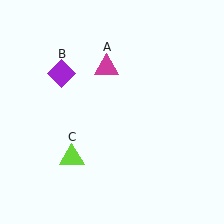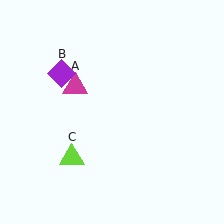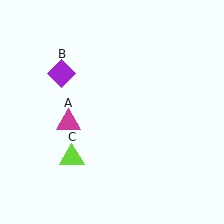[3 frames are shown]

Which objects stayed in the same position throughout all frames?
Purple diamond (object B) and lime triangle (object C) remained stationary.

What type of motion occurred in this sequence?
The magenta triangle (object A) rotated counterclockwise around the center of the scene.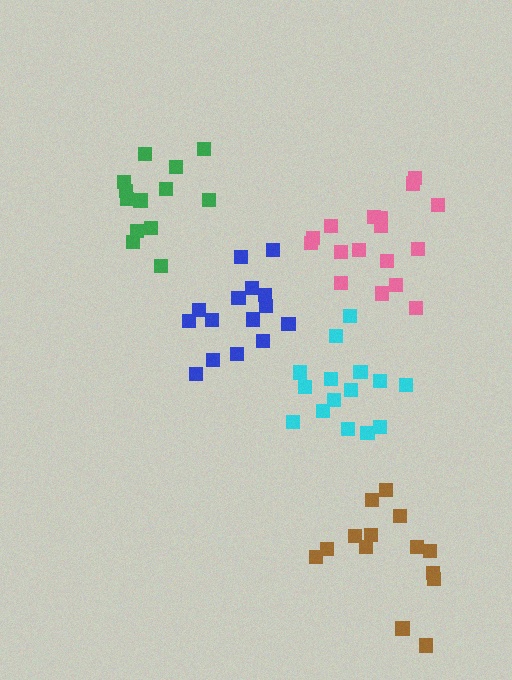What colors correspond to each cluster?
The clusters are colored: blue, pink, cyan, brown, green.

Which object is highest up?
The green cluster is topmost.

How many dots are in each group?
Group 1: 15 dots, Group 2: 17 dots, Group 3: 15 dots, Group 4: 14 dots, Group 5: 13 dots (74 total).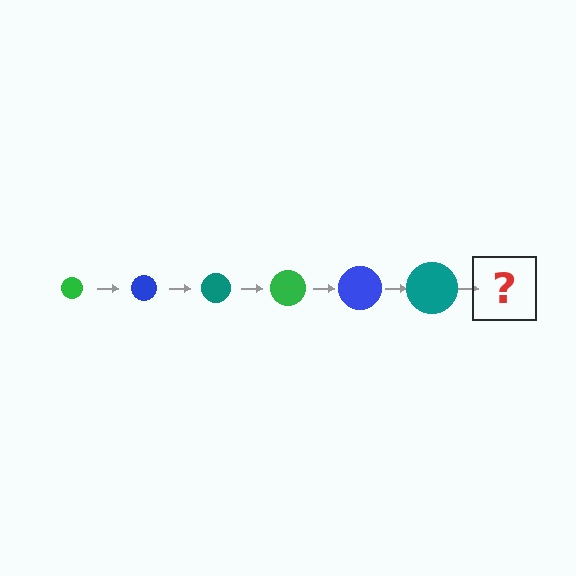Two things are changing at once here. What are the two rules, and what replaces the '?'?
The two rules are that the circle grows larger each step and the color cycles through green, blue, and teal. The '?' should be a green circle, larger than the previous one.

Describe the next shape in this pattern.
It should be a green circle, larger than the previous one.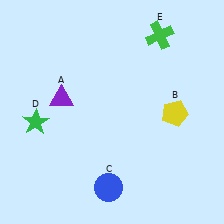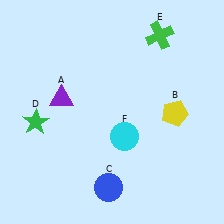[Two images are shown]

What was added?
A cyan circle (F) was added in Image 2.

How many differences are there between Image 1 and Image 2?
There is 1 difference between the two images.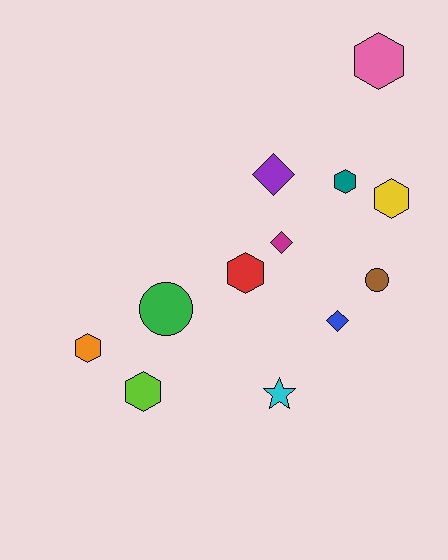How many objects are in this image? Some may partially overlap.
There are 12 objects.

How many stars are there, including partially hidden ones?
There is 1 star.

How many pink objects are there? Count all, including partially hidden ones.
There is 1 pink object.